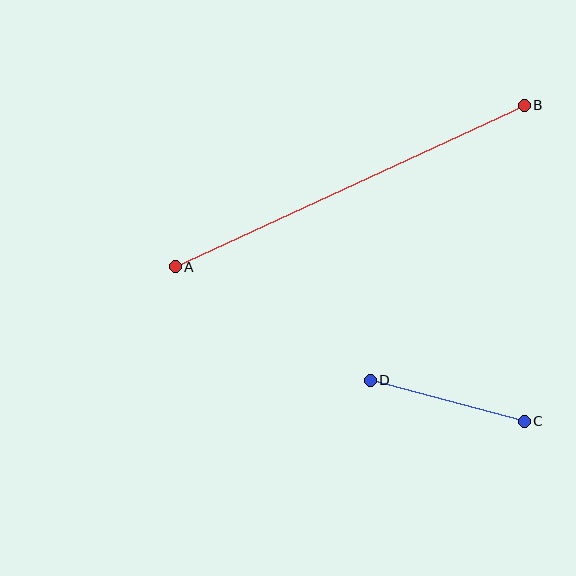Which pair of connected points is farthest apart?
Points A and B are farthest apart.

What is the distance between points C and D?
The distance is approximately 160 pixels.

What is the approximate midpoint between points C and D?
The midpoint is at approximately (447, 401) pixels.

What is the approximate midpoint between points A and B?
The midpoint is at approximately (350, 186) pixels.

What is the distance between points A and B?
The distance is approximately 385 pixels.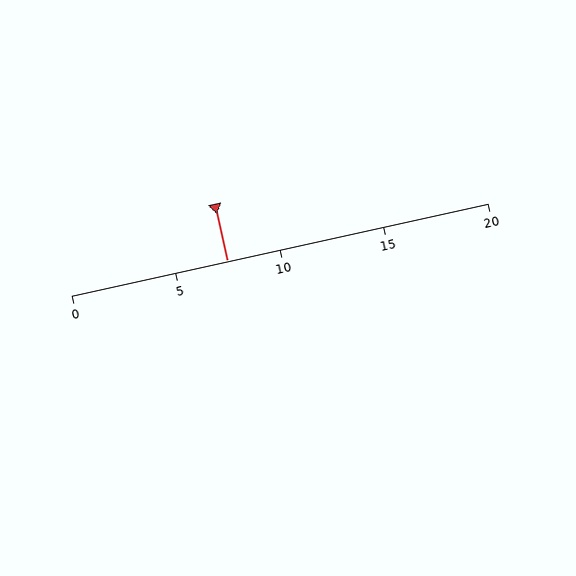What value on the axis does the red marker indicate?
The marker indicates approximately 7.5.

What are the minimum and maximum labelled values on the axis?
The axis runs from 0 to 20.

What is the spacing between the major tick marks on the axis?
The major ticks are spaced 5 apart.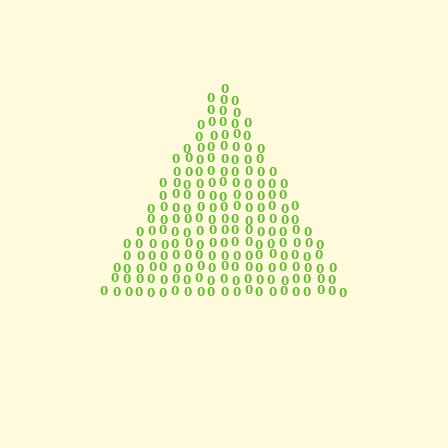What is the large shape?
The large shape is a triangle.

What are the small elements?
The small elements are digit 0's.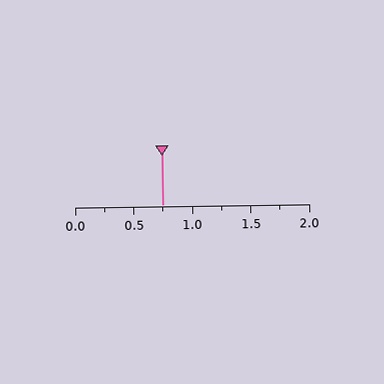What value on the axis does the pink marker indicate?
The marker indicates approximately 0.75.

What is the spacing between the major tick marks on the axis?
The major ticks are spaced 0.5 apart.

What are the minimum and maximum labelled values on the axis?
The axis runs from 0.0 to 2.0.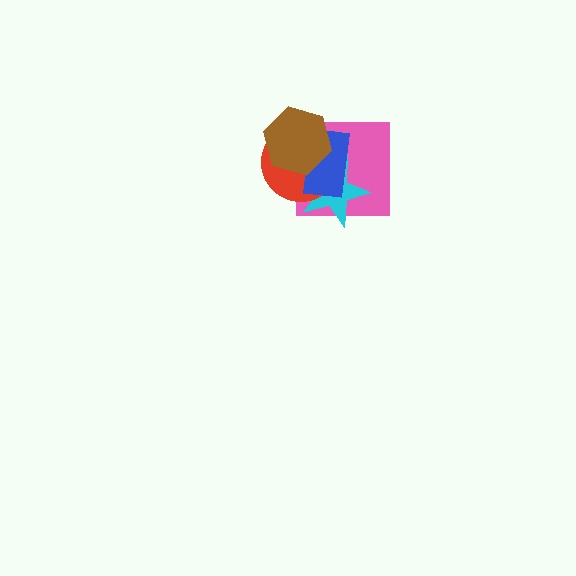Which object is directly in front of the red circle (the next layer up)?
The blue rectangle is directly in front of the red circle.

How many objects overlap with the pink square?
4 objects overlap with the pink square.